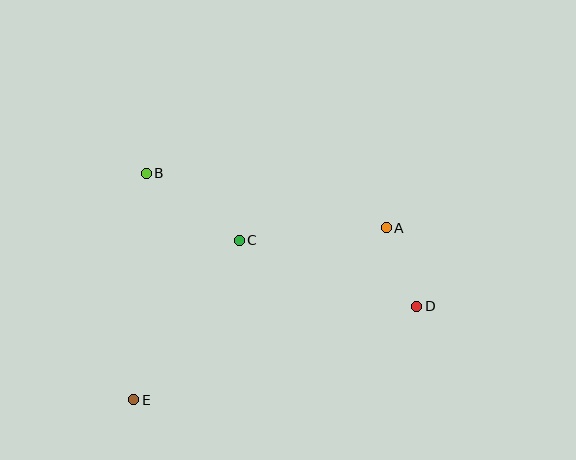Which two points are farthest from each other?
Points A and E are farthest from each other.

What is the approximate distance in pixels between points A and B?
The distance between A and B is approximately 246 pixels.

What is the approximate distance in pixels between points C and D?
The distance between C and D is approximately 189 pixels.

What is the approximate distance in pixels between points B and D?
The distance between B and D is approximately 301 pixels.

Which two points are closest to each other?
Points A and D are closest to each other.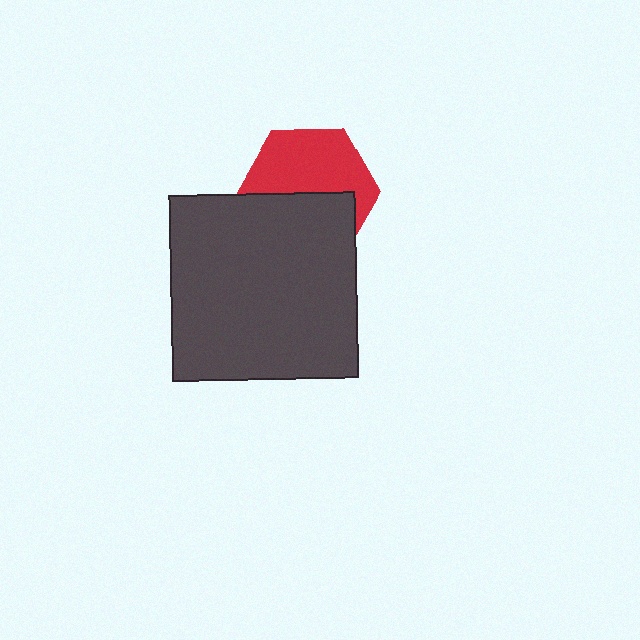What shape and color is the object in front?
The object in front is a dark gray square.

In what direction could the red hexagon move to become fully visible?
The red hexagon could move up. That would shift it out from behind the dark gray square entirely.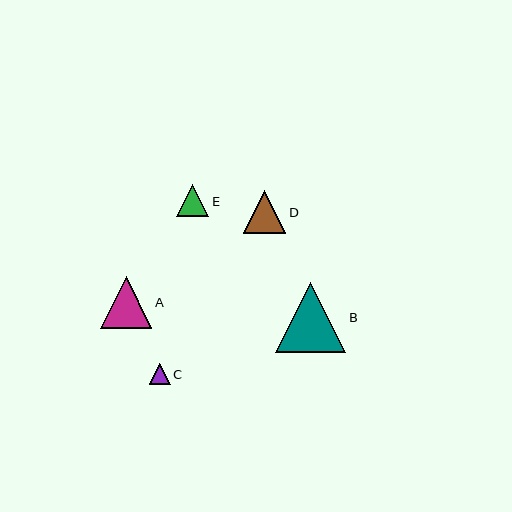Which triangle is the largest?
Triangle B is the largest with a size of approximately 70 pixels.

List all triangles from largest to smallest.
From largest to smallest: B, A, D, E, C.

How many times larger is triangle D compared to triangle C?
Triangle D is approximately 2.0 times the size of triangle C.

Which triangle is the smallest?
Triangle C is the smallest with a size of approximately 21 pixels.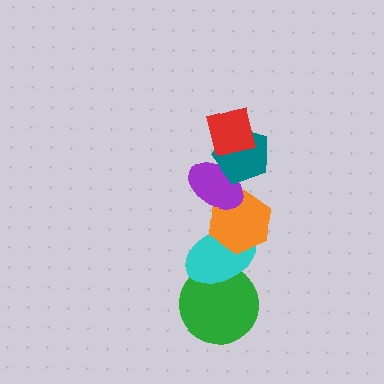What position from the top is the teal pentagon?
The teal pentagon is 2nd from the top.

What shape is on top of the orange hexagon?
The purple ellipse is on top of the orange hexagon.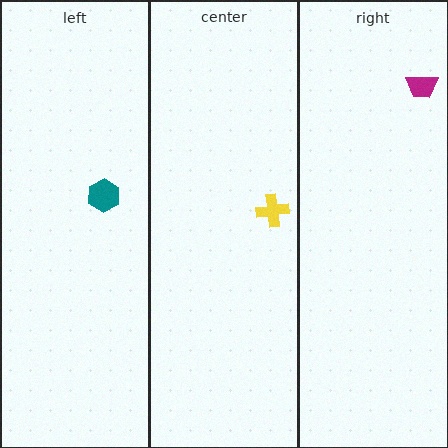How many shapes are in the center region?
1.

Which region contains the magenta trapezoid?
The right region.